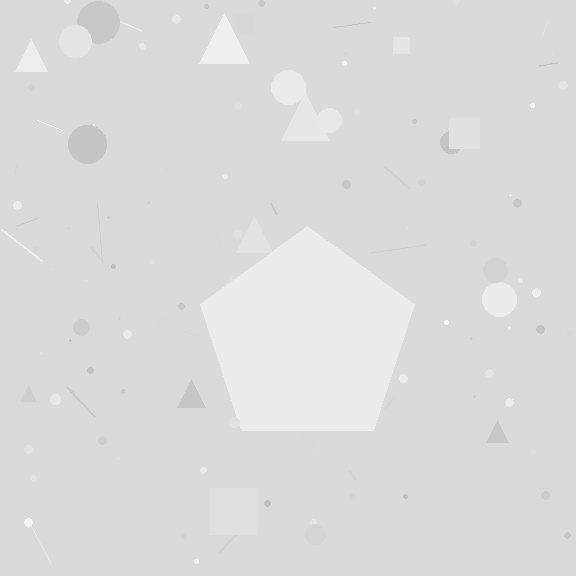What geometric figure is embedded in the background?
A pentagon is embedded in the background.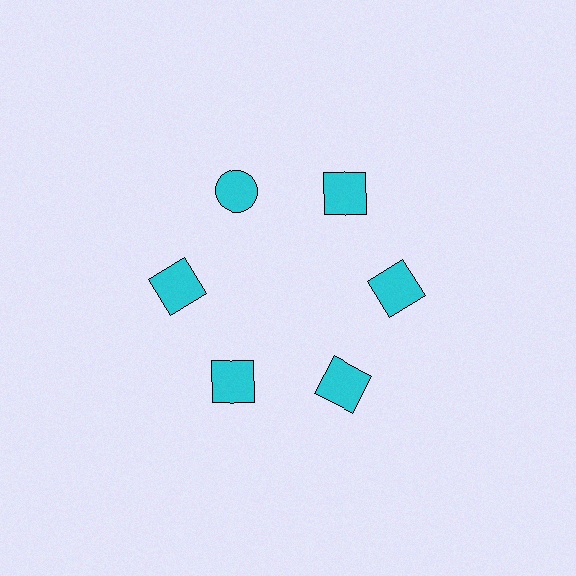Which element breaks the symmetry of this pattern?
The cyan circle at roughly the 11 o'clock position breaks the symmetry. All other shapes are cyan squares.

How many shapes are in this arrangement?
There are 6 shapes arranged in a ring pattern.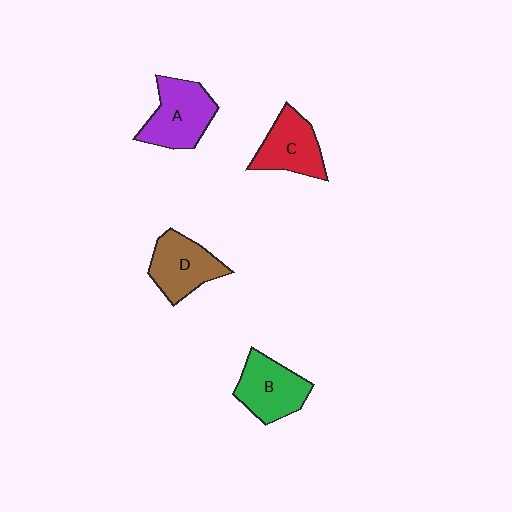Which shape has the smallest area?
Shape C (red).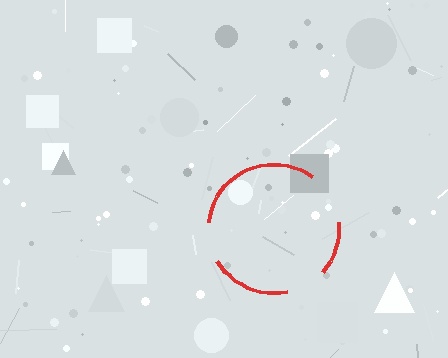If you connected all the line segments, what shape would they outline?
They would outline a circle.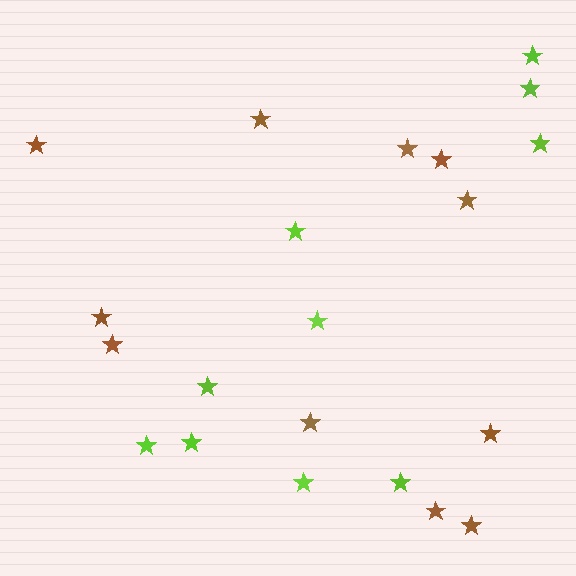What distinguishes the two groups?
There are 2 groups: one group of lime stars (10) and one group of brown stars (11).